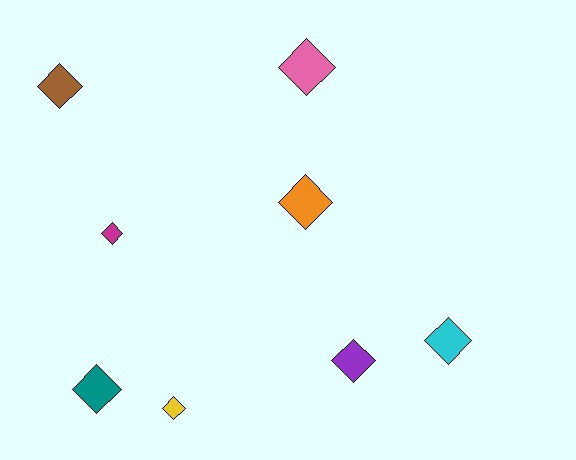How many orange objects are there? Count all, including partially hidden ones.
There is 1 orange object.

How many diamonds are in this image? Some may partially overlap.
There are 8 diamonds.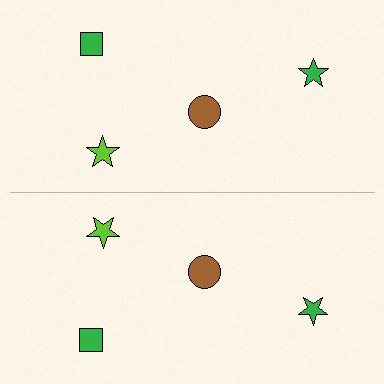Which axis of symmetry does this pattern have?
The pattern has a horizontal axis of symmetry running through the center of the image.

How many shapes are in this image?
There are 8 shapes in this image.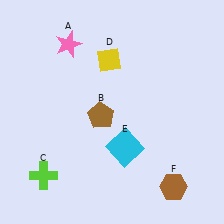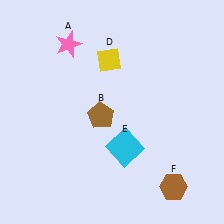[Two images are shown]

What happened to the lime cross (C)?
The lime cross (C) was removed in Image 2. It was in the bottom-left area of Image 1.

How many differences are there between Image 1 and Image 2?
There is 1 difference between the two images.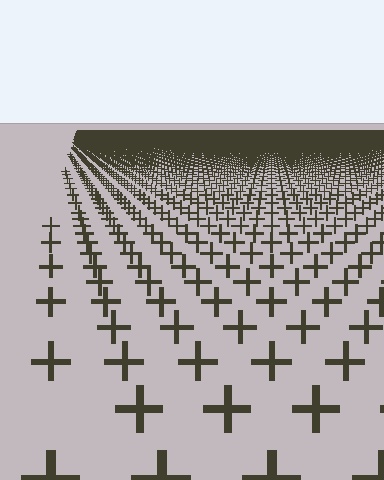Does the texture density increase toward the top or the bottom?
Density increases toward the top.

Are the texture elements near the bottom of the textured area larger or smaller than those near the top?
Larger. Near the bottom, elements are closer to the viewer and appear at a bigger on-screen size.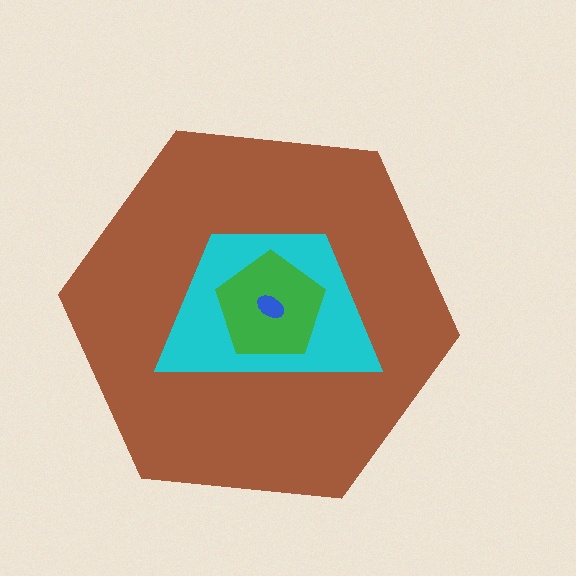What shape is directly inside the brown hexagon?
The cyan trapezoid.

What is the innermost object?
The blue ellipse.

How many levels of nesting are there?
4.